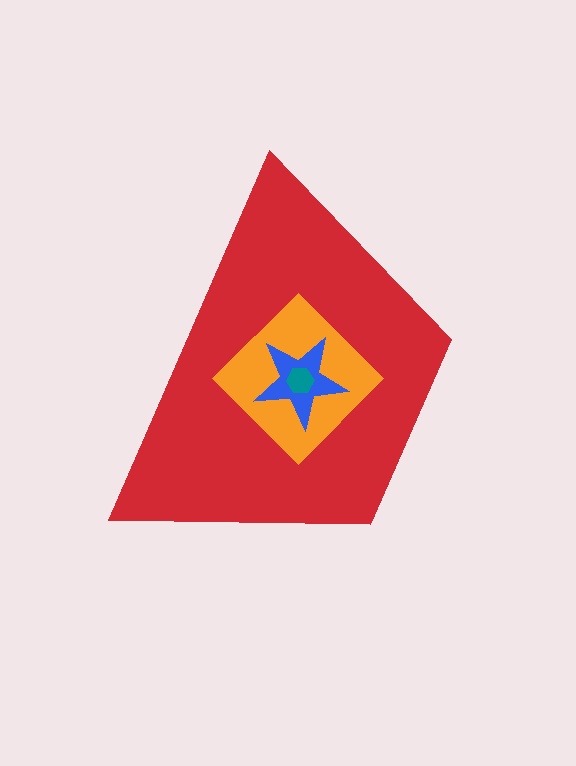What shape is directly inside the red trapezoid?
The orange diamond.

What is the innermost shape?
The teal hexagon.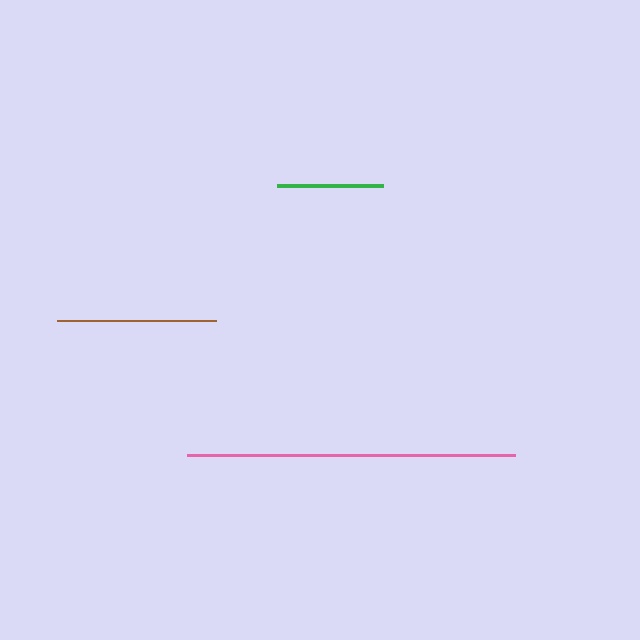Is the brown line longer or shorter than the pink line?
The pink line is longer than the brown line.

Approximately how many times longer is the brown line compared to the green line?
The brown line is approximately 1.5 times the length of the green line.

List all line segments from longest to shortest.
From longest to shortest: pink, brown, green.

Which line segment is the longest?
The pink line is the longest at approximately 328 pixels.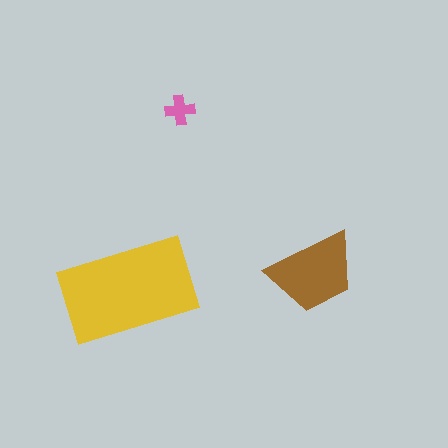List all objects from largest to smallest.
The yellow rectangle, the brown trapezoid, the pink cross.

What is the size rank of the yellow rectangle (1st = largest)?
1st.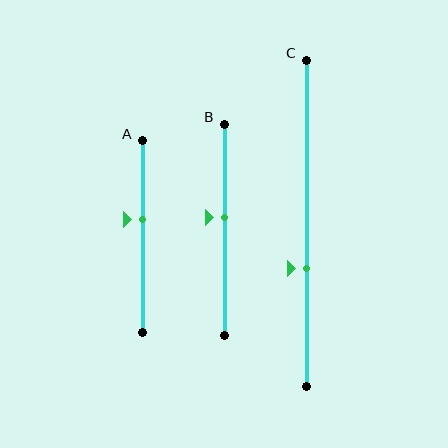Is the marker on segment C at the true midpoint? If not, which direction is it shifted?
No, the marker on segment C is shifted downward by about 14% of the segment length.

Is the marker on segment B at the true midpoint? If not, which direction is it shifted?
No, the marker on segment B is shifted upward by about 6% of the segment length.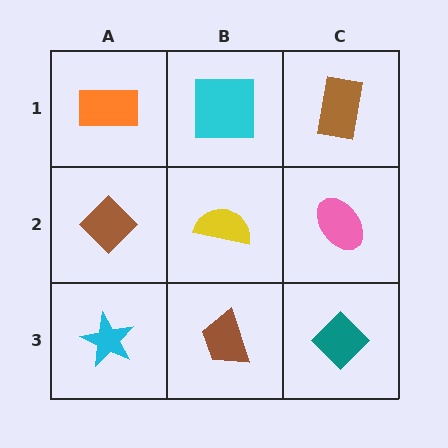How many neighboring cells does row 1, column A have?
2.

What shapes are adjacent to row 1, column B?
A yellow semicircle (row 2, column B), an orange rectangle (row 1, column A), a brown rectangle (row 1, column C).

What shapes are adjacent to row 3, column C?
A pink ellipse (row 2, column C), a brown trapezoid (row 3, column B).